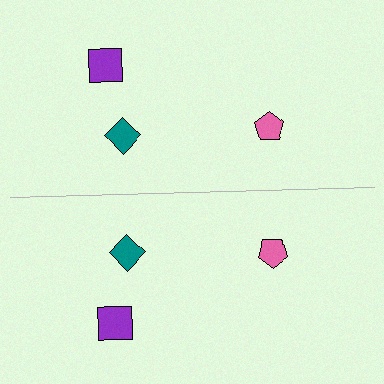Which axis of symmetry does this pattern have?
The pattern has a horizontal axis of symmetry running through the center of the image.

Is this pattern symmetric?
Yes, this pattern has bilateral (reflection) symmetry.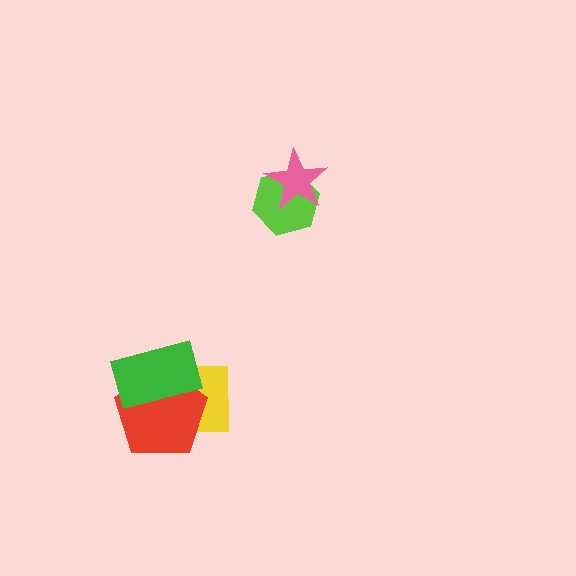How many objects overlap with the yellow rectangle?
2 objects overlap with the yellow rectangle.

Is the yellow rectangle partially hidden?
Yes, it is partially covered by another shape.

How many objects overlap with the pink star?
1 object overlaps with the pink star.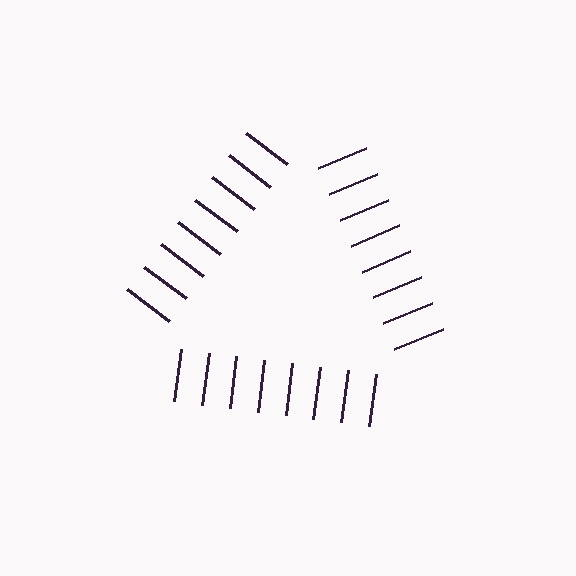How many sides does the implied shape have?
3 sides — the line-ends trace a triangle.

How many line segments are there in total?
24 — 8 along each of the 3 edges.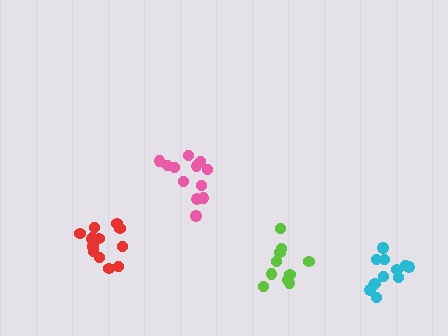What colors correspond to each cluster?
The clusters are colored: lime, cyan, red, pink.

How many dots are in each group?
Group 1: 10 dots, Group 2: 12 dots, Group 3: 13 dots, Group 4: 12 dots (47 total).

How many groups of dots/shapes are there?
There are 4 groups.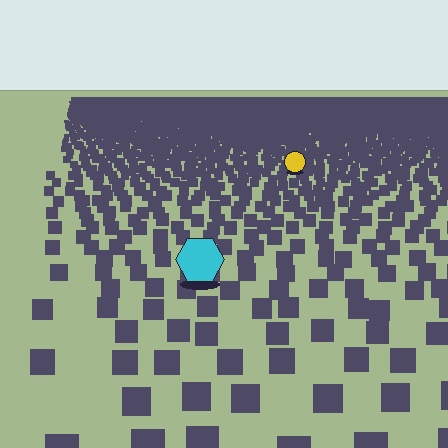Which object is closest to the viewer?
The cyan hexagon is closest. The texture marks near it are larger and more spread out.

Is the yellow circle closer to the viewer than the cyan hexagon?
No. The cyan hexagon is closer — you can tell from the texture gradient: the ground texture is coarser near it.